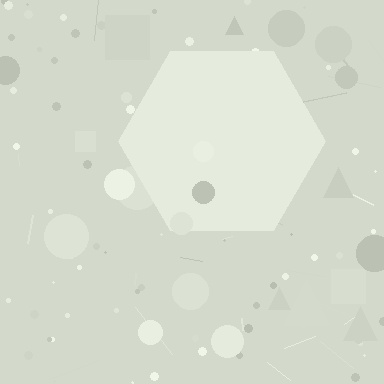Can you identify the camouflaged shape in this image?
The camouflaged shape is a hexagon.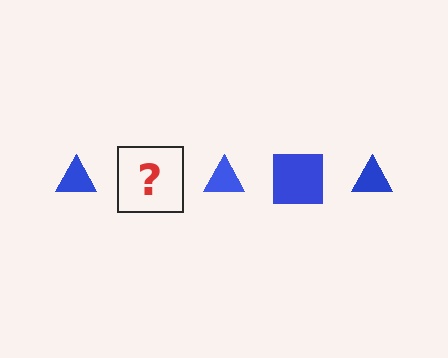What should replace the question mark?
The question mark should be replaced with a blue square.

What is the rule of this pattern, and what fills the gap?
The rule is that the pattern cycles through triangle, square shapes in blue. The gap should be filled with a blue square.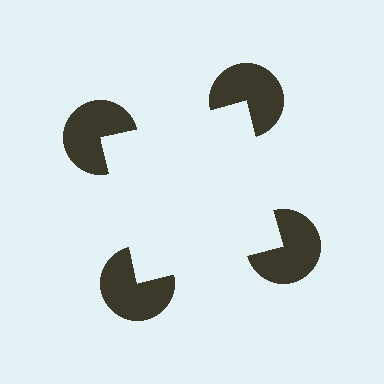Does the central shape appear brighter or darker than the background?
It typically appears slightly brighter than the background, even though no actual brightness change is drawn.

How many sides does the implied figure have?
4 sides.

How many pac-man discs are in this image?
There are 4 — one at each vertex of the illusory square.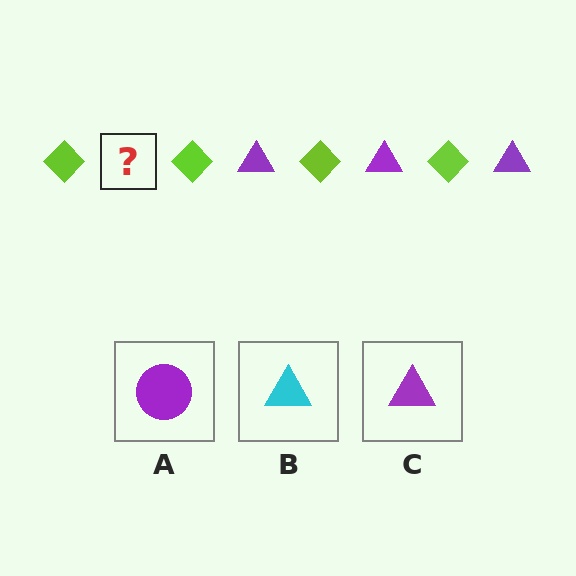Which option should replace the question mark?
Option C.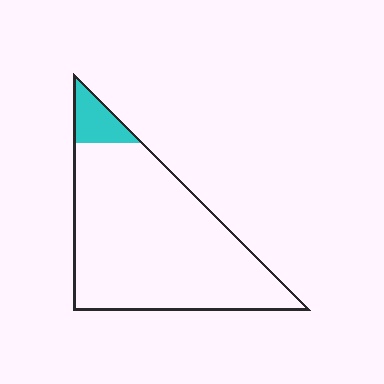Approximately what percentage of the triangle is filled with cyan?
Approximately 10%.